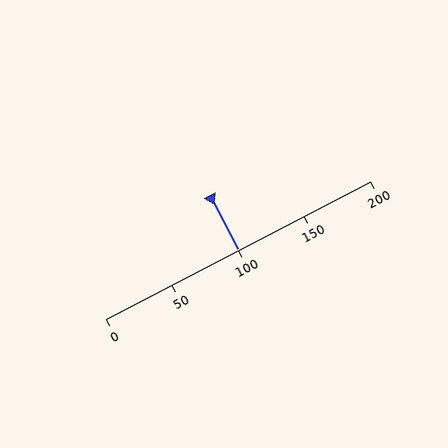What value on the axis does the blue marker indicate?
The marker indicates approximately 100.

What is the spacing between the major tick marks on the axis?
The major ticks are spaced 50 apart.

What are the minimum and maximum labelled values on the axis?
The axis runs from 0 to 200.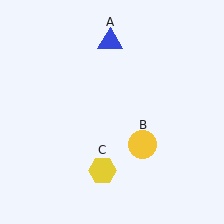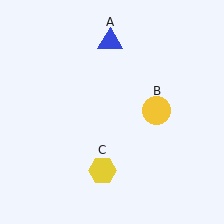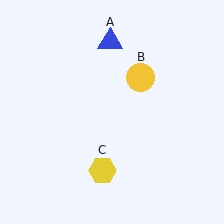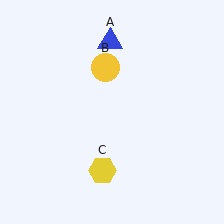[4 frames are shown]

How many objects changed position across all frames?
1 object changed position: yellow circle (object B).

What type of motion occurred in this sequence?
The yellow circle (object B) rotated counterclockwise around the center of the scene.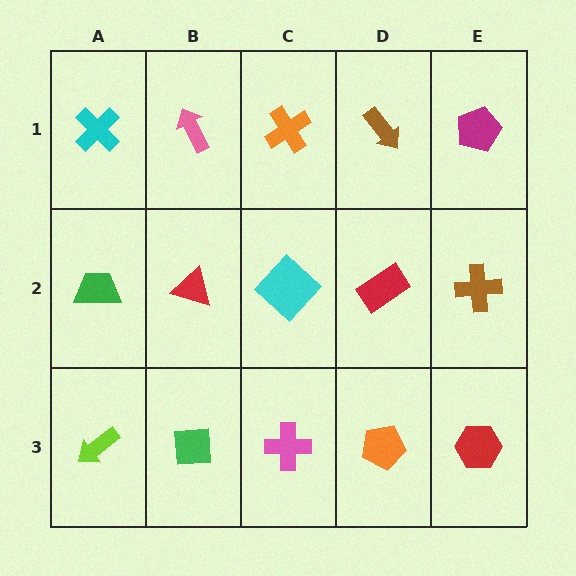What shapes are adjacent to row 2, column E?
A magenta pentagon (row 1, column E), a red hexagon (row 3, column E), a red rectangle (row 2, column D).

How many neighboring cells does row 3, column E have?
2.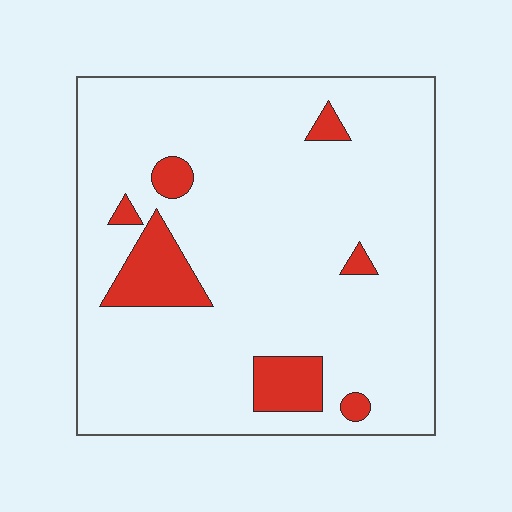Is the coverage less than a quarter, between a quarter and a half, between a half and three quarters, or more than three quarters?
Less than a quarter.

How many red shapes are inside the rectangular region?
7.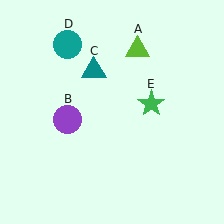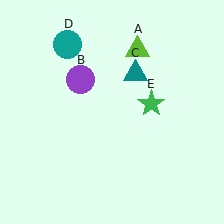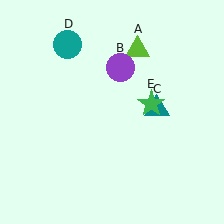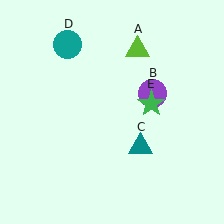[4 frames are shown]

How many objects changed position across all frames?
2 objects changed position: purple circle (object B), teal triangle (object C).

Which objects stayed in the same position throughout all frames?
Lime triangle (object A) and teal circle (object D) and green star (object E) remained stationary.